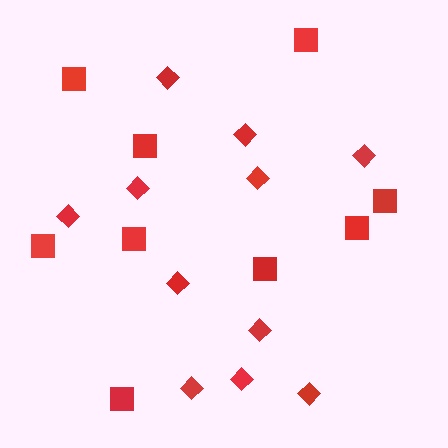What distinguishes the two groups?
There are 2 groups: one group of squares (9) and one group of diamonds (11).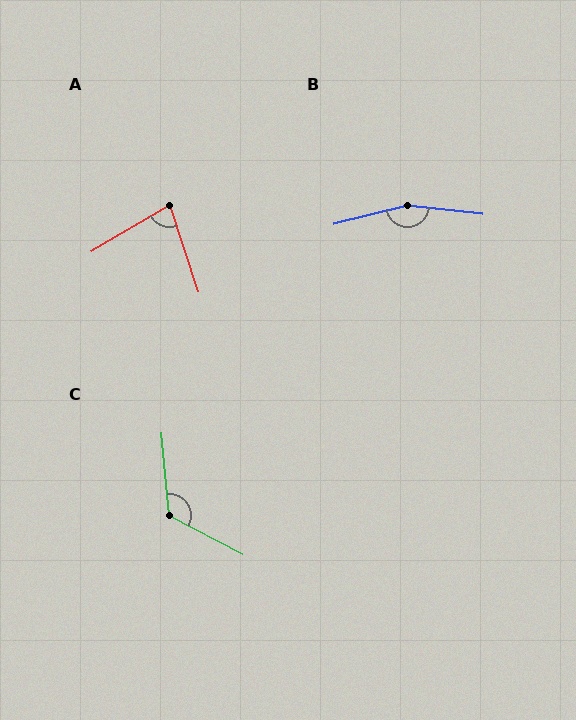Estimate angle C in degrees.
Approximately 123 degrees.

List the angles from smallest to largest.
A (78°), C (123°), B (159°).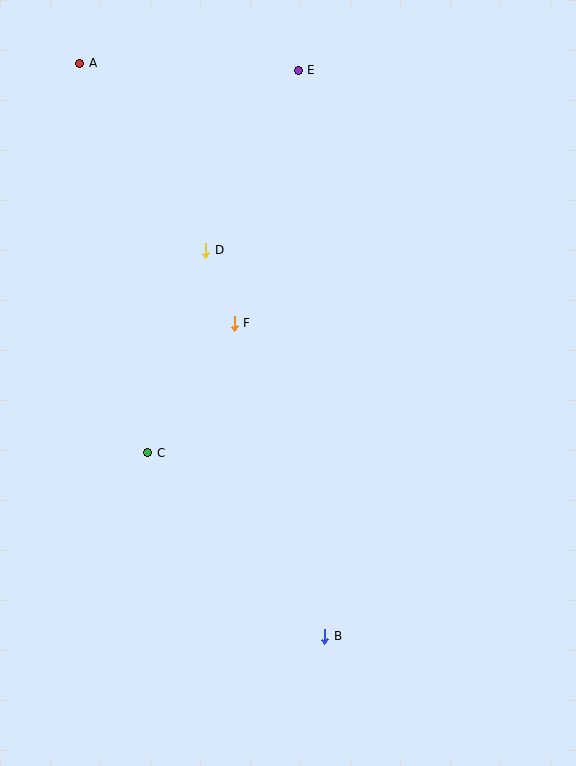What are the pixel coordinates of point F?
Point F is at (234, 323).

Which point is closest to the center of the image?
Point F at (234, 323) is closest to the center.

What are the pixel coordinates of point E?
Point E is at (298, 70).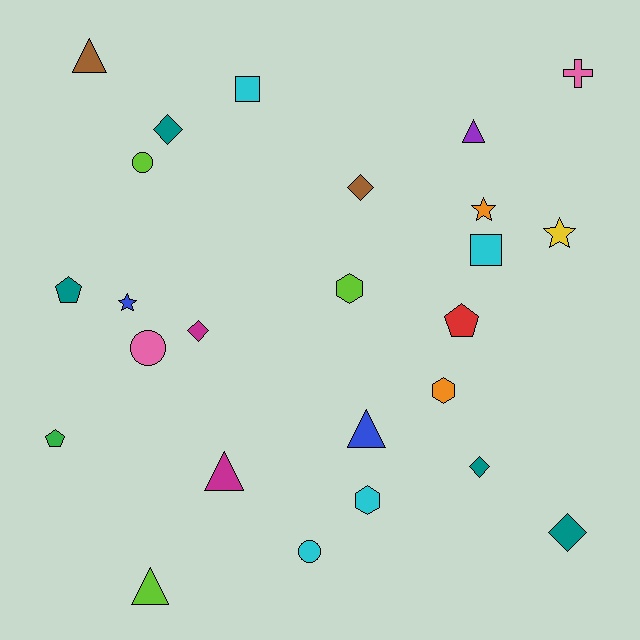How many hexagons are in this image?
There are 3 hexagons.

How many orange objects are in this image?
There are 2 orange objects.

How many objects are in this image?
There are 25 objects.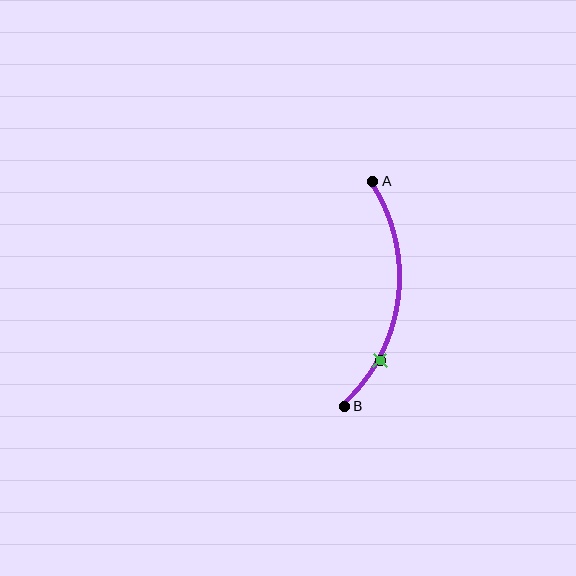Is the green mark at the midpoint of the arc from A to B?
No. The green mark lies on the arc but is closer to endpoint B. The arc midpoint would be at the point on the curve equidistant along the arc from both A and B.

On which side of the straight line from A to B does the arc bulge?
The arc bulges to the right of the straight line connecting A and B.